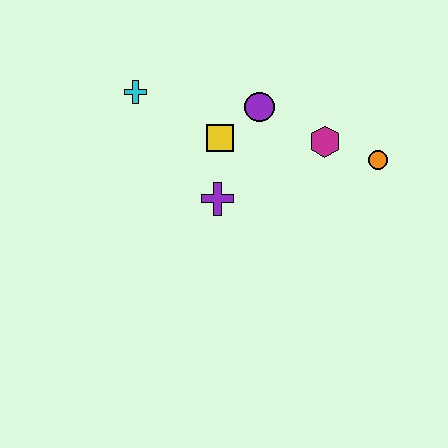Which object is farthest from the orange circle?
The cyan cross is farthest from the orange circle.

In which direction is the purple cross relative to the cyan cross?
The purple cross is below the cyan cross.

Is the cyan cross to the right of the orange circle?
No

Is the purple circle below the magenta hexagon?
No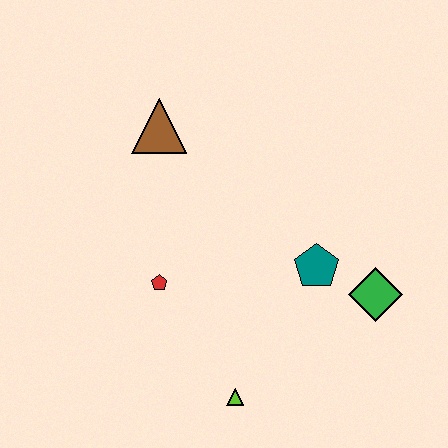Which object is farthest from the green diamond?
The brown triangle is farthest from the green diamond.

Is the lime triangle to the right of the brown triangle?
Yes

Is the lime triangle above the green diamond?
No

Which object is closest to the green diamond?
The teal pentagon is closest to the green diamond.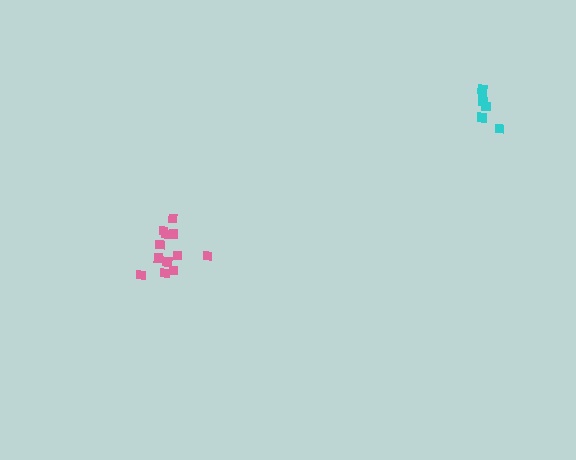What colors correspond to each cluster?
The clusters are colored: cyan, pink.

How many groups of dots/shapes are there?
There are 2 groups.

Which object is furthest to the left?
The pink cluster is leftmost.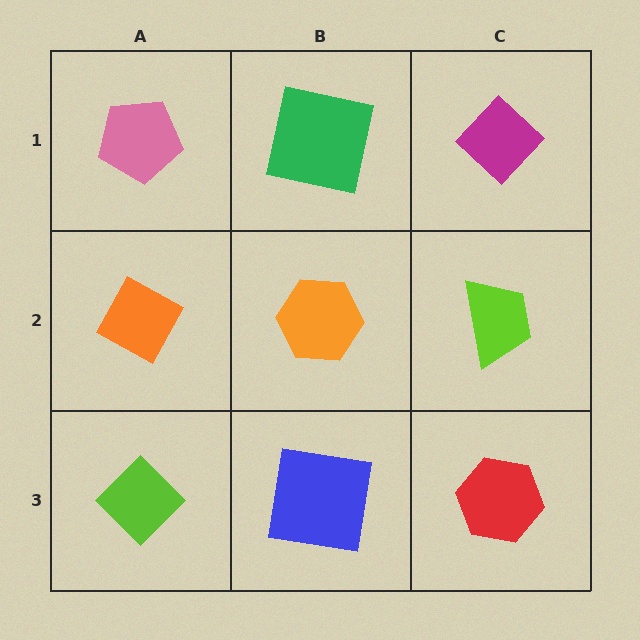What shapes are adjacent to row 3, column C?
A lime trapezoid (row 2, column C), a blue square (row 3, column B).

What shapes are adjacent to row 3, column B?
An orange hexagon (row 2, column B), a lime diamond (row 3, column A), a red hexagon (row 3, column C).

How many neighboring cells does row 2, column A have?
3.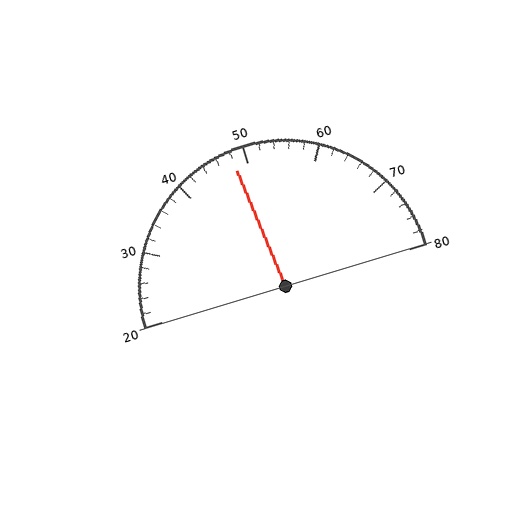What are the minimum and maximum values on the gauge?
The gauge ranges from 20 to 80.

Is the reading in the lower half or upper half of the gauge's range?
The reading is in the lower half of the range (20 to 80).